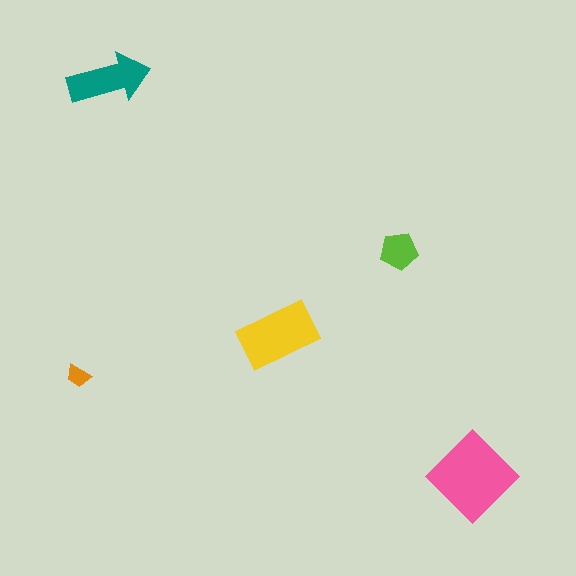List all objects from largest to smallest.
The pink diamond, the yellow rectangle, the teal arrow, the lime pentagon, the orange trapezoid.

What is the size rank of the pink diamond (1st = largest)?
1st.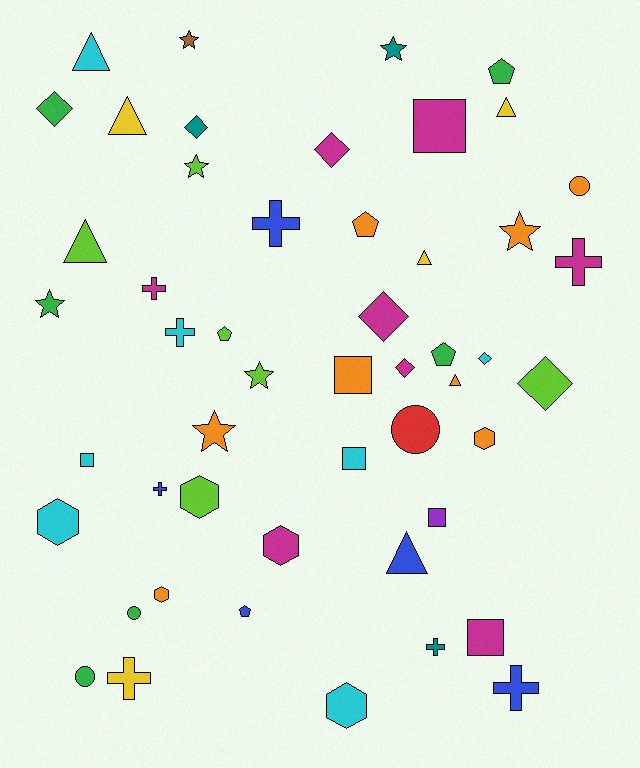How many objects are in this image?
There are 50 objects.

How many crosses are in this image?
There are 8 crosses.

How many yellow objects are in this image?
There are 4 yellow objects.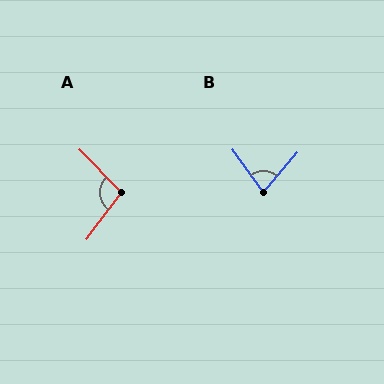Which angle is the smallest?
B, at approximately 76 degrees.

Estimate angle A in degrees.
Approximately 99 degrees.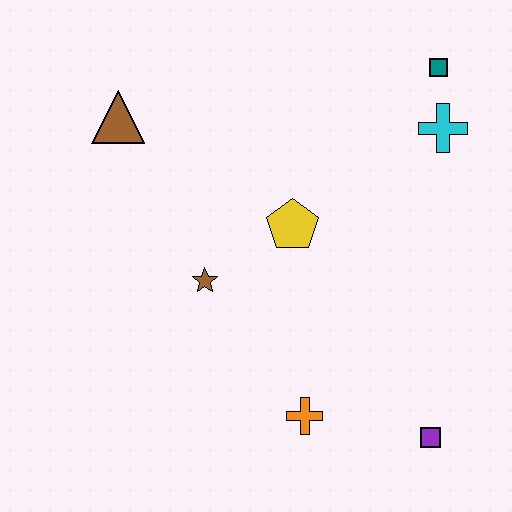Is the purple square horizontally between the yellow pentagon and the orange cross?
No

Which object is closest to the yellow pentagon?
The brown star is closest to the yellow pentagon.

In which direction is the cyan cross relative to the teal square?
The cyan cross is below the teal square.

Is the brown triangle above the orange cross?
Yes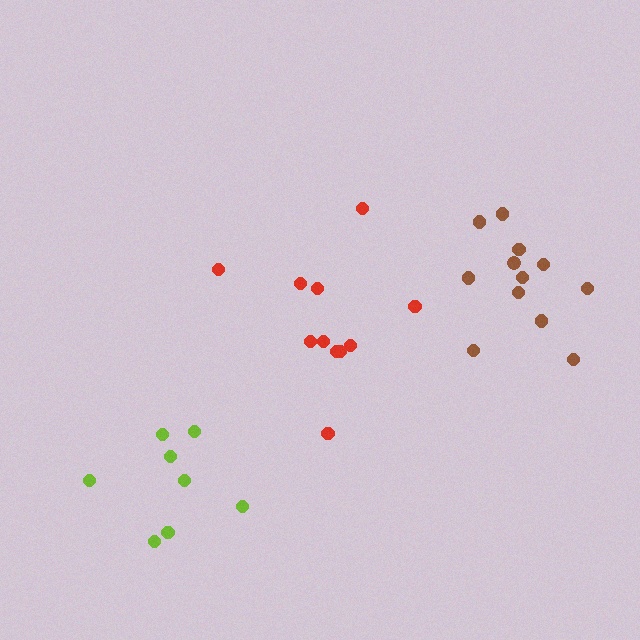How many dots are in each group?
Group 1: 11 dots, Group 2: 8 dots, Group 3: 12 dots (31 total).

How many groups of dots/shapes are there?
There are 3 groups.